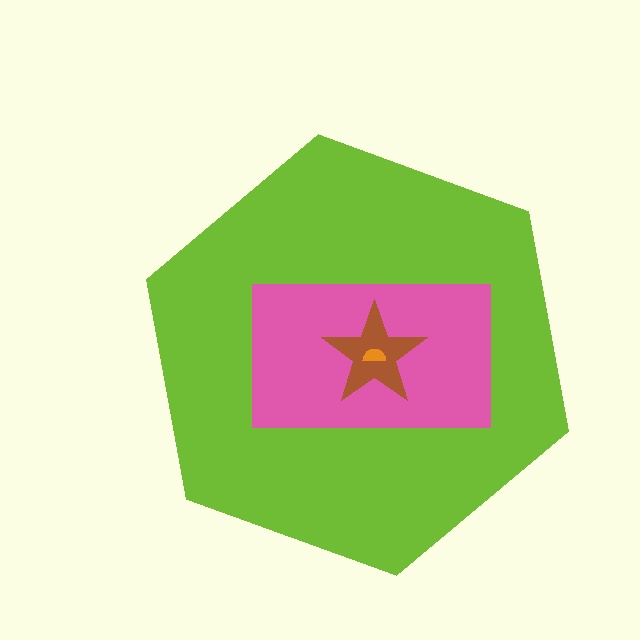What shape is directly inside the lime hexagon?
The pink rectangle.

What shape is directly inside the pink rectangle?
The brown star.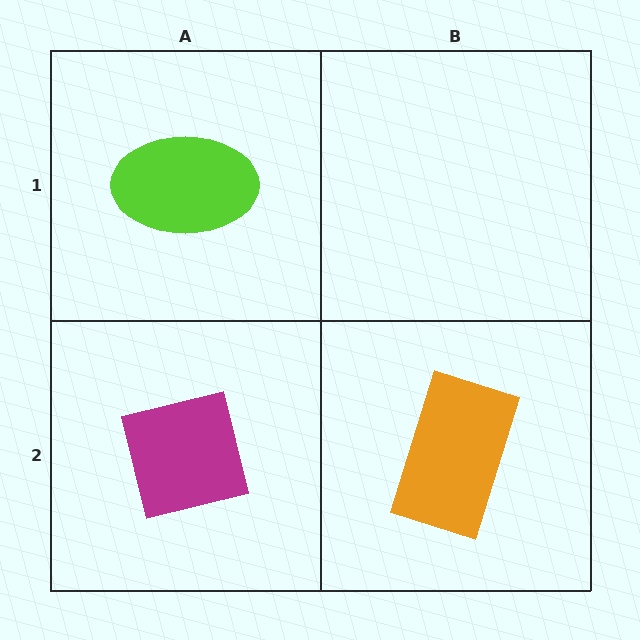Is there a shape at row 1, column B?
No, that cell is empty.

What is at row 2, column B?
An orange rectangle.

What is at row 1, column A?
A lime ellipse.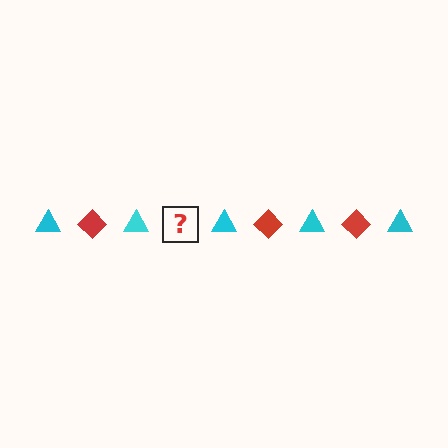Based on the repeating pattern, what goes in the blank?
The blank should be a red diamond.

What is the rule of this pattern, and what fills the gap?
The rule is that the pattern alternates between cyan triangle and red diamond. The gap should be filled with a red diamond.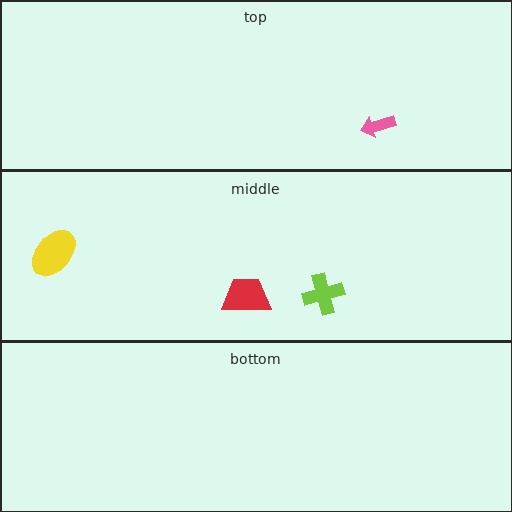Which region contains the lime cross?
The middle region.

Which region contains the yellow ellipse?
The middle region.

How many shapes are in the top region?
1.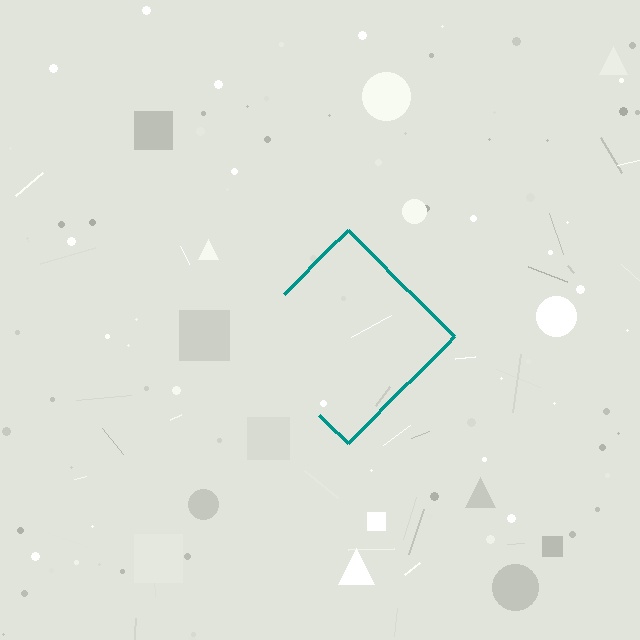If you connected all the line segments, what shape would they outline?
They would outline a diamond.